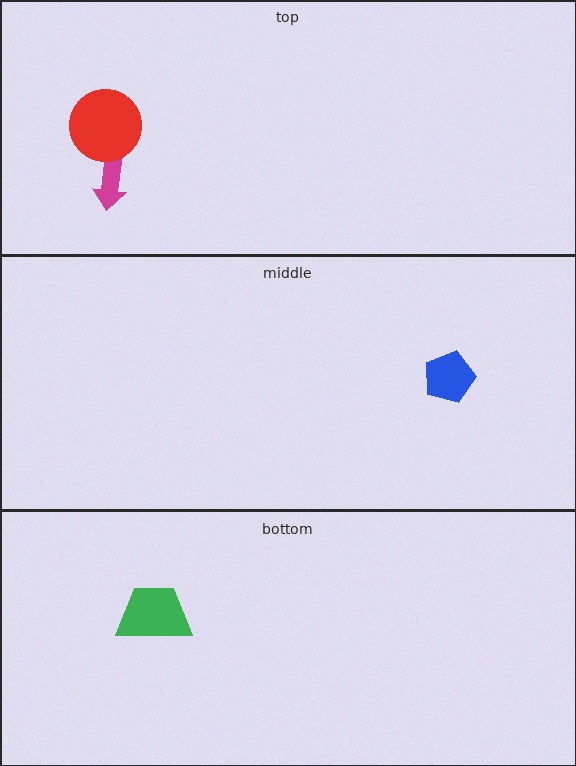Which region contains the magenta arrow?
The top region.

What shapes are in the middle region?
The blue pentagon.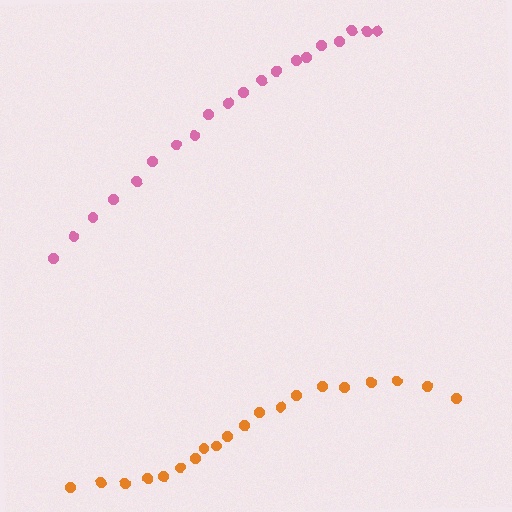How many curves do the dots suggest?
There are 2 distinct paths.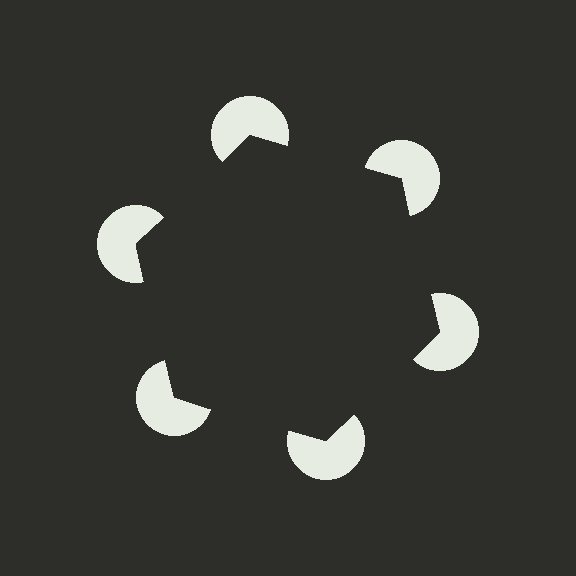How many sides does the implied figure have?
6 sides.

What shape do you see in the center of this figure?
An illusory hexagon — its edges are inferred from the aligned wedge cuts in the pac-man discs, not physically drawn.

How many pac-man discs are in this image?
There are 6 — one at each vertex of the illusory hexagon.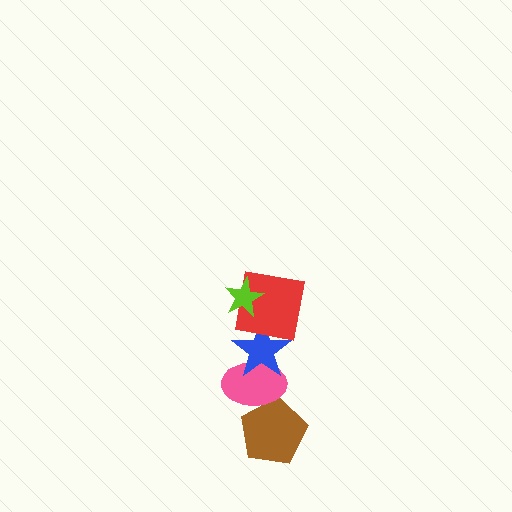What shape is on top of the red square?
The lime star is on top of the red square.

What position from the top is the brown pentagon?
The brown pentagon is 5th from the top.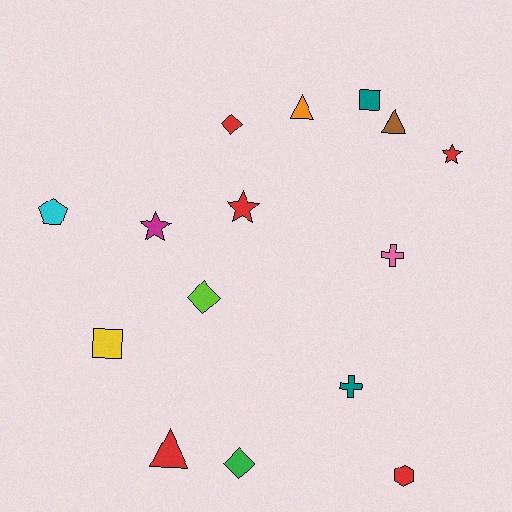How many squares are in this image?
There are 2 squares.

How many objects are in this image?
There are 15 objects.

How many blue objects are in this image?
There are no blue objects.